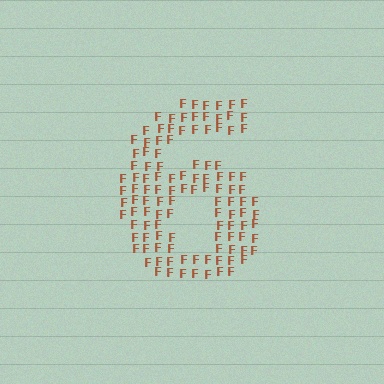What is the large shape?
The large shape is the digit 6.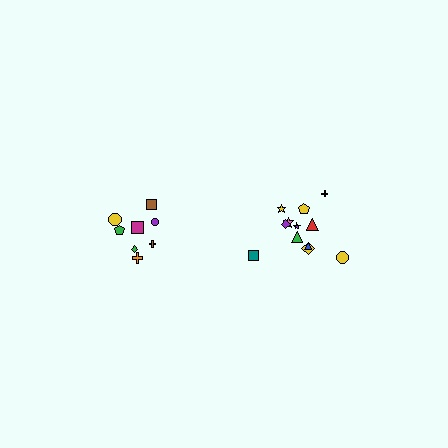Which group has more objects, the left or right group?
The right group.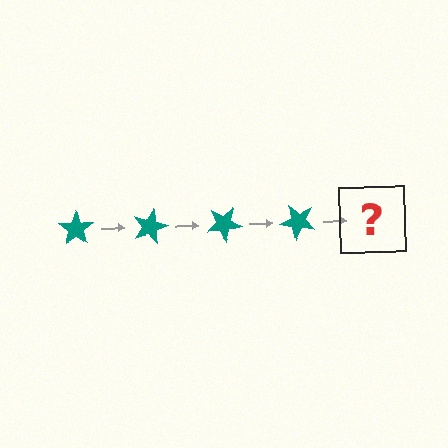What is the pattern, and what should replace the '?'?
The pattern is that the star rotates 15 degrees each step. The '?' should be a teal star rotated 60 degrees.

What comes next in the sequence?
The next element should be a teal star rotated 60 degrees.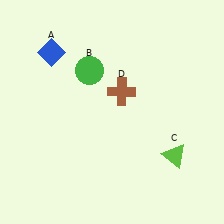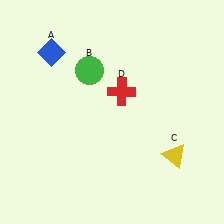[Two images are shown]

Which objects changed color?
C changed from lime to yellow. D changed from brown to red.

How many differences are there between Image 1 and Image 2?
There are 2 differences between the two images.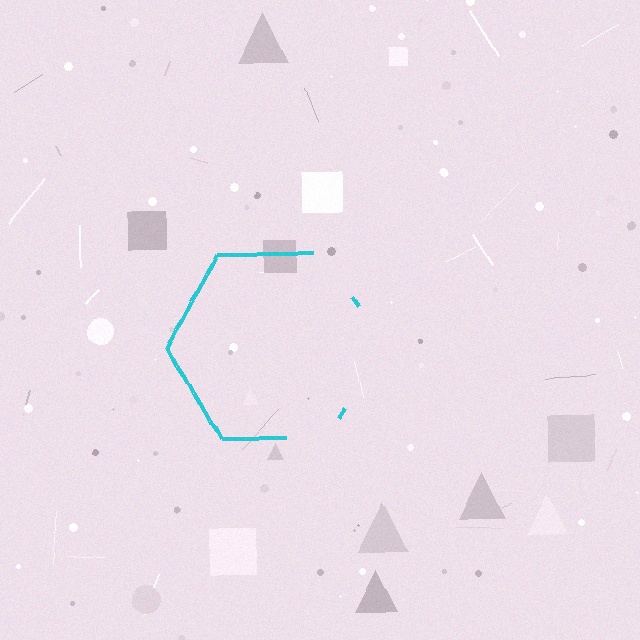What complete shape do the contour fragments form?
The contour fragments form a hexagon.